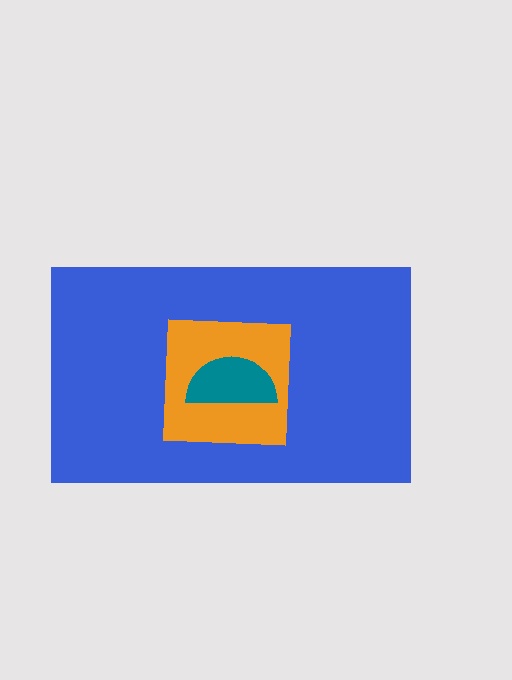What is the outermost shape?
The blue rectangle.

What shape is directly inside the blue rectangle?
The orange square.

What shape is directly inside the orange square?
The teal semicircle.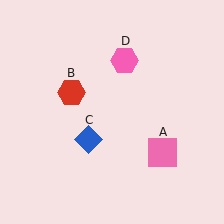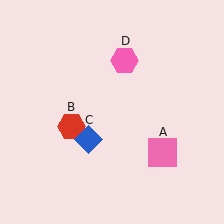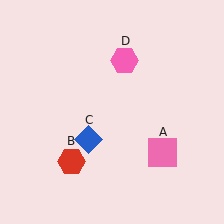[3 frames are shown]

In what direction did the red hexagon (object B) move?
The red hexagon (object B) moved down.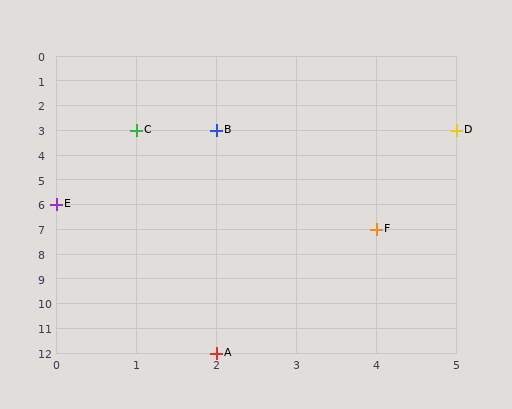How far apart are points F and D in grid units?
Points F and D are 1 column and 4 rows apart (about 4.1 grid units diagonally).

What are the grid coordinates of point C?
Point C is at grid coordinates (1, 3).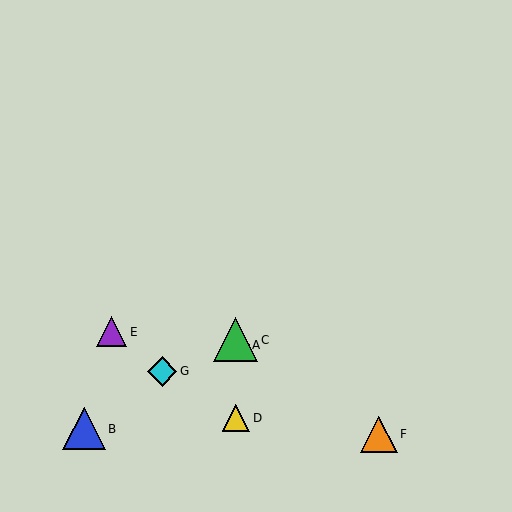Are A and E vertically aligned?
No, A is at x≈236 and E is at x≈112.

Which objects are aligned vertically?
Objects A, C, D are aligned vertically.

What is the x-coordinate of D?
Object D is at x≈236.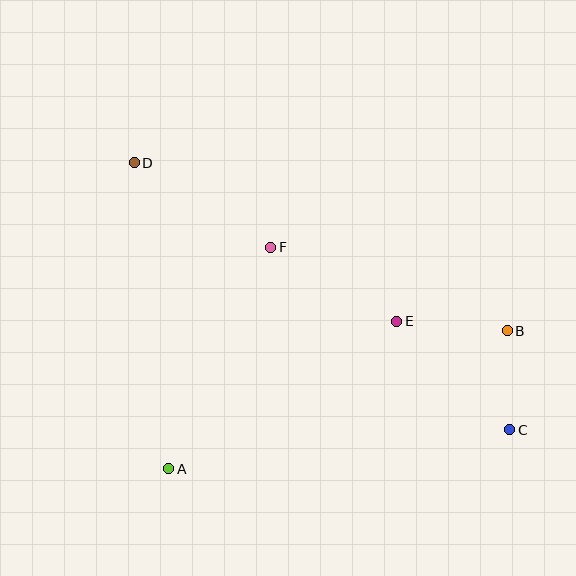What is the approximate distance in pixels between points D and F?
The distance between D and F is approximately 161 pixels.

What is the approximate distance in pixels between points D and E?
The distance between D and E is approximately 307 pixels.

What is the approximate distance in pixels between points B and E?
The distance between B and E is approximately 111 pixels.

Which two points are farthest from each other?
Points C and D are farthest from each other.